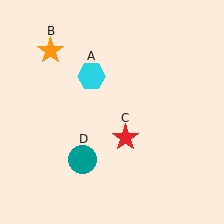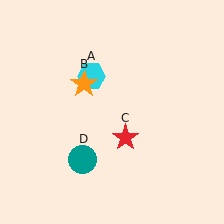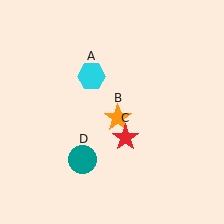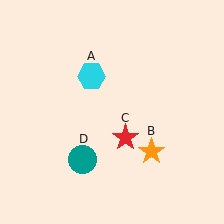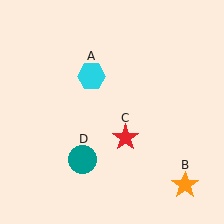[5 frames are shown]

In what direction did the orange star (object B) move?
The orange star (object B) moved down and to the right.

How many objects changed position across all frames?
1 object changed position: orange star (object B).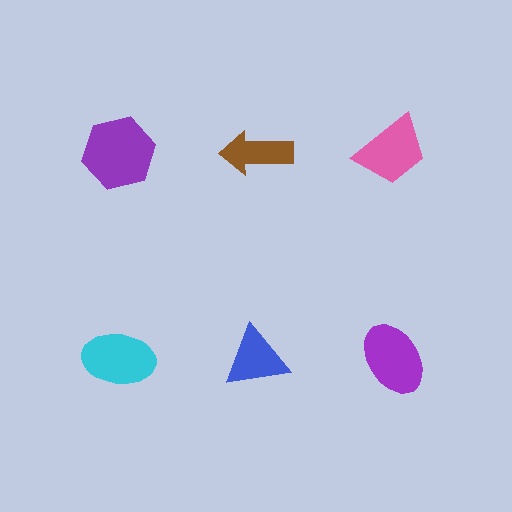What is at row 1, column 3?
A pink trapezoid.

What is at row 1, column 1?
A purple hexagon.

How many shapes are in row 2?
3 shapes.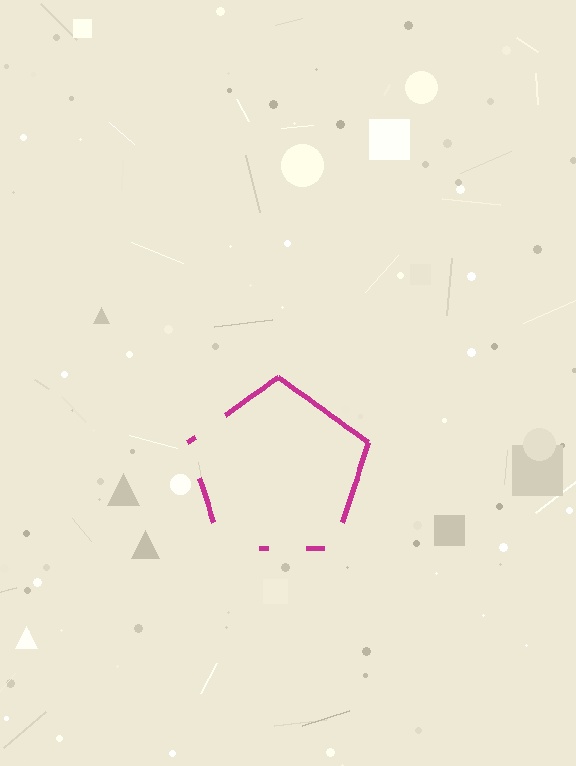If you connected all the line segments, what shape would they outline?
They would outline a pentagon.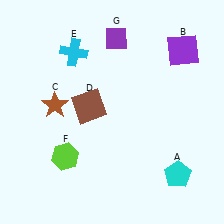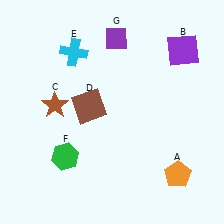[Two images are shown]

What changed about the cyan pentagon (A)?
In Image 1, A is cyan. In Image 2, it changed to orange.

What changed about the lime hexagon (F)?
In Image 1, F is lime. In Image 2, it changed to green.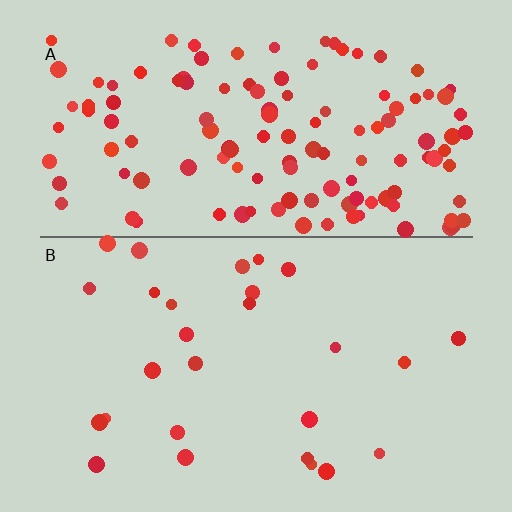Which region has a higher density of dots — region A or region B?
A (the top).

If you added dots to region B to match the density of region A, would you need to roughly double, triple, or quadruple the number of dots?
Approximately quadruple.